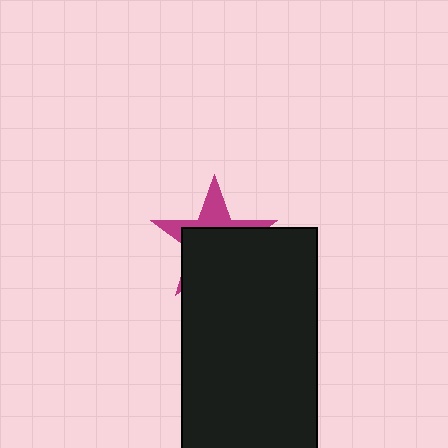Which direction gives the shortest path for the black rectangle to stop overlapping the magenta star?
Moving down gives the shortest separation.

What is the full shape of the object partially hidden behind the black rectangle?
The partially hidden object is a magenta star.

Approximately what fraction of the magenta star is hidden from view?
Roughly 64% of the magenta star is hidden behind the black rectangle.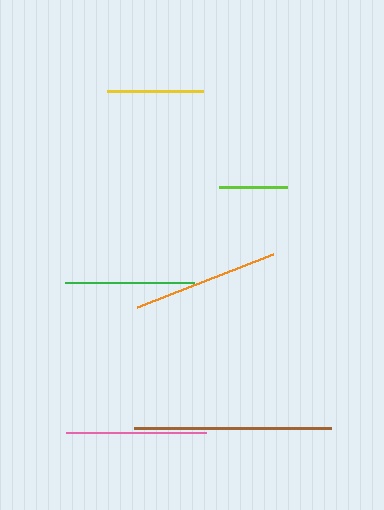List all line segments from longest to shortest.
From longest to shortest: brown, orange, pink, green, yellow, lime.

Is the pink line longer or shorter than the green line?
The pink line is longer than the green line.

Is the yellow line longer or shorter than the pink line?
The pink line is longer than the yellow line.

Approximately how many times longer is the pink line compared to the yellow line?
The pink line is approximately 1.5 times the length of the yellow line.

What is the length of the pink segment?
The pink segment is approximately 140 pixels long.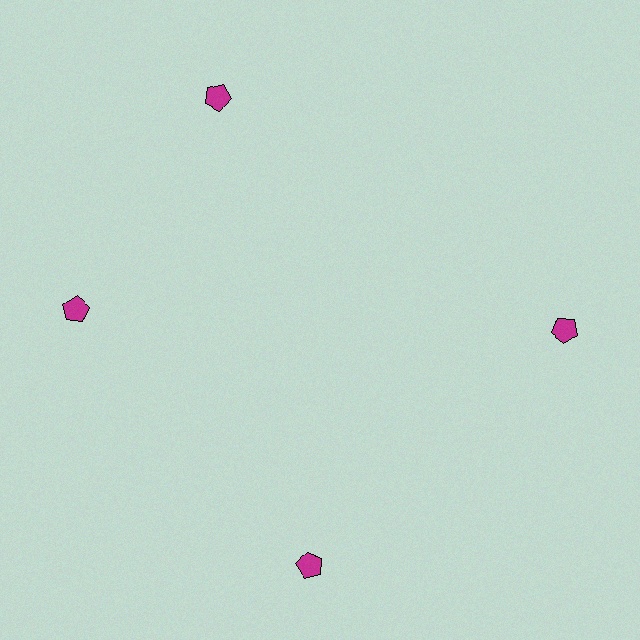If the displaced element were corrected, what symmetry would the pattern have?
It would have 4-fold rotational symmetry — the pattern would map onto itself every 90 degrees.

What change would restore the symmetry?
The symmetry would be restored by rotating it back into even spacing with its neighbors so that all 4 pentagons sit at equal angles and equal distance from the center.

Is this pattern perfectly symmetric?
No. The 4 magenta pentagons are arranged in a ring, but one element near the 12 o'clock position is rotated out of alignment along the ring, breaking the 4-fold rotational symmetry.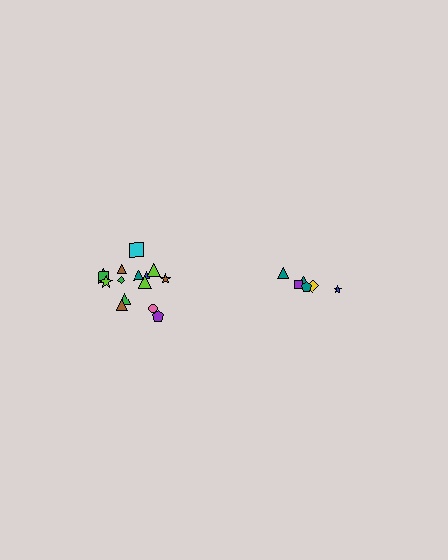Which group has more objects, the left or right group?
The left group.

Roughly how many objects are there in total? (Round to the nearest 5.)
Roughly 20 objects in total.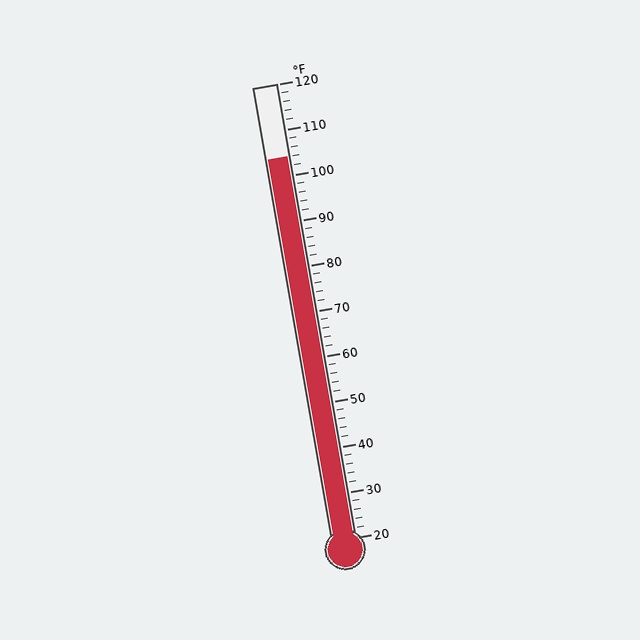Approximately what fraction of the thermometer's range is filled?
The thermometer is filled to approximately 85% of its range.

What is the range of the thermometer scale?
The thermometer scale ranges from 20°F to 120°F.